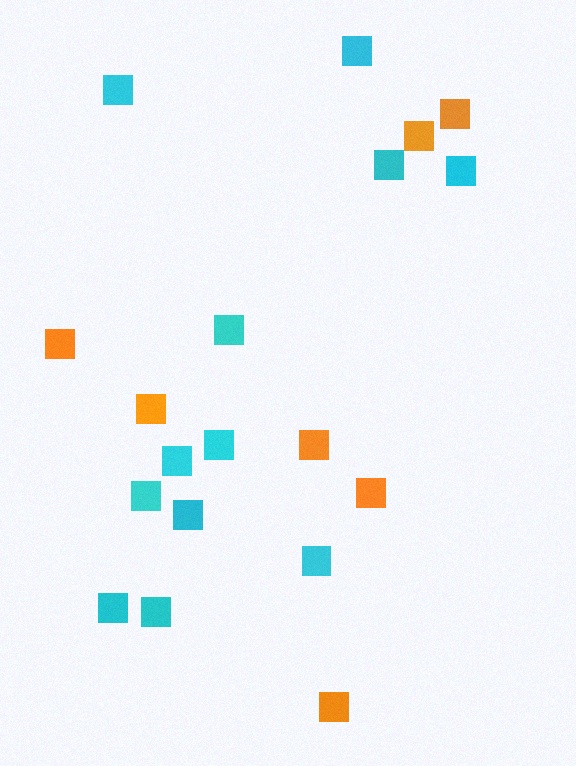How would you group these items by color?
There are 2 groups: one group of cyan squares (12) and one group of orange squares (7).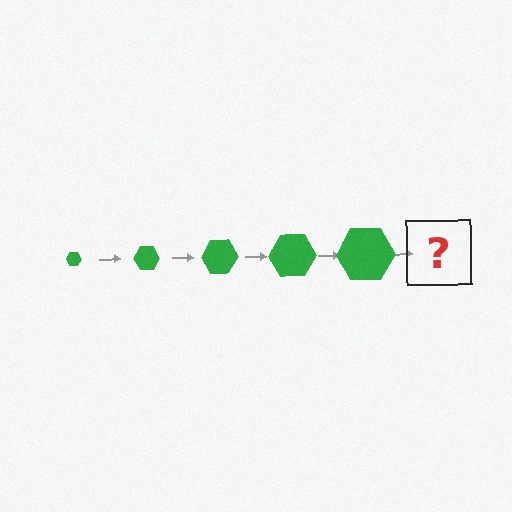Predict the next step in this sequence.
The next step is a green hexagon, larger than the previous one.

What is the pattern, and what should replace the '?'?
The pattern is that the hexagon gets progressively larger each step. The '?' should be a green hexagon, larger than the previous one.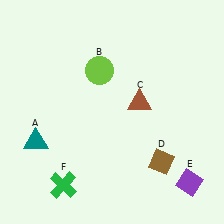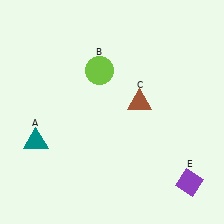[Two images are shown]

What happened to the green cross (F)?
The green cross (F) was removed in Image 2. It was in the bottom-left area of Image 1.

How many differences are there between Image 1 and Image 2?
There are 2 differences between the two images.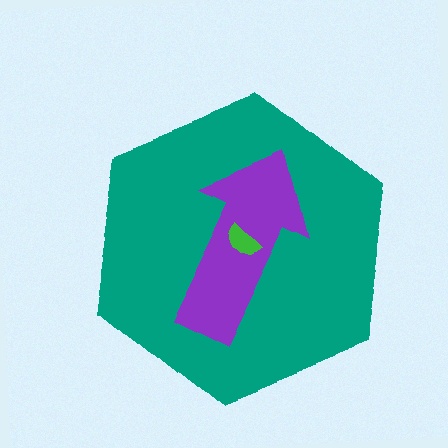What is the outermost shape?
The teal hexagon.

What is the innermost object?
The green semicircle.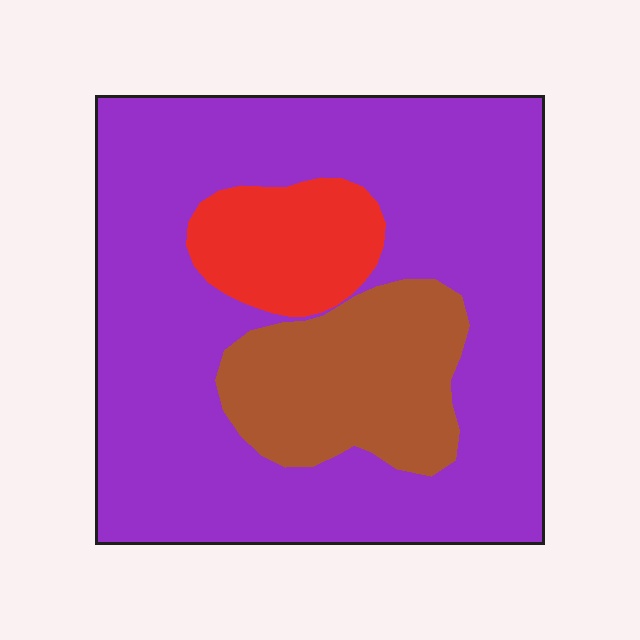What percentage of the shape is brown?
Brown takes up about one sixth (1/6) of the shape.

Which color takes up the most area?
Purple, at roughly 70%.